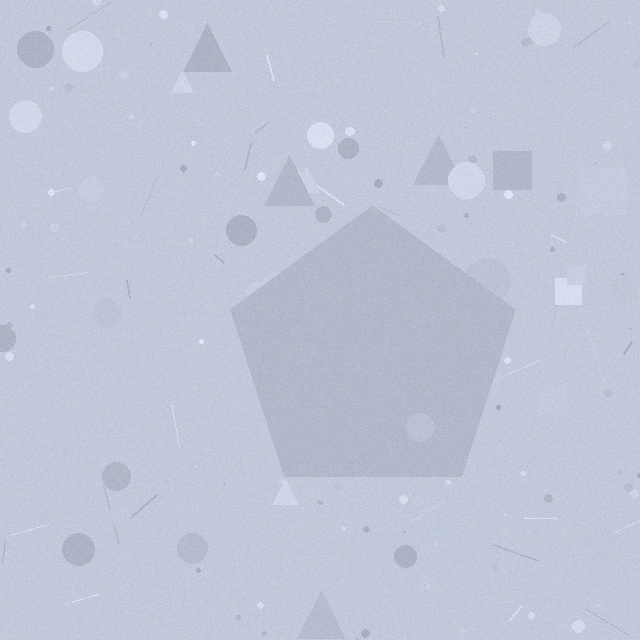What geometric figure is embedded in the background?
A pentagon is embedded in the background.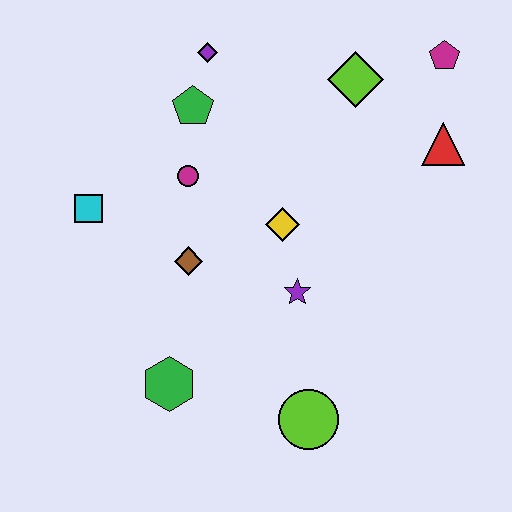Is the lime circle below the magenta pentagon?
Yes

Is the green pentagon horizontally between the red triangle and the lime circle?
No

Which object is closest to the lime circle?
The purple star is closest to the lime circle.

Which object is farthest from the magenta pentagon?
The green hexagon is farthest from the magenta pentagon.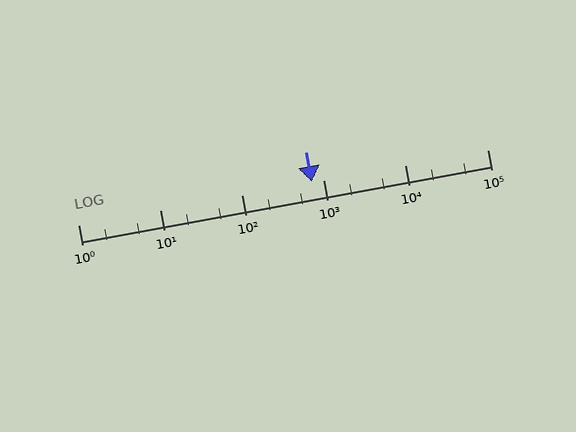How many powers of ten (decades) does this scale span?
The scale spans 5 decades, from 1 to 100000.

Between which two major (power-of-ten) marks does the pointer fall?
The pointer is between 100 and 1000.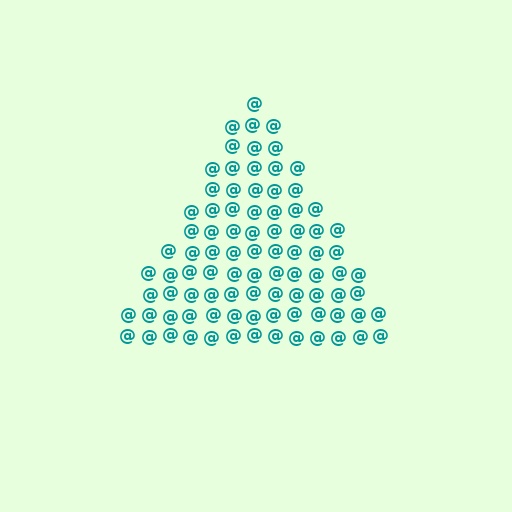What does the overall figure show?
The overall figure shows a triangle.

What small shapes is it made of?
It is made of small at signs.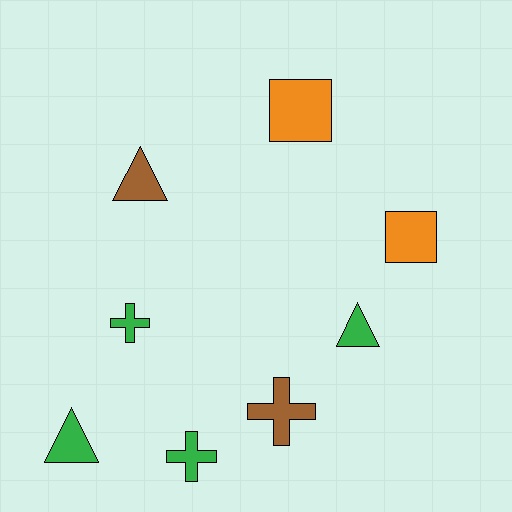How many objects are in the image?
There are 8 objects.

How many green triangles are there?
There are 2 green triangles.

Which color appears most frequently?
Green, with 4 objects.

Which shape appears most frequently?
Triangle, with 3 objects.